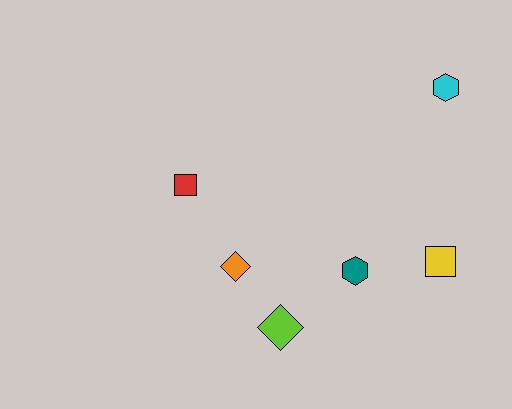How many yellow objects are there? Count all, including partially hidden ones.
There is 1 yellow object.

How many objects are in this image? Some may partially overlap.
There are 6 objects.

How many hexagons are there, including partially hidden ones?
There are 2 hexagons.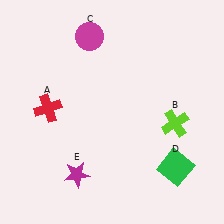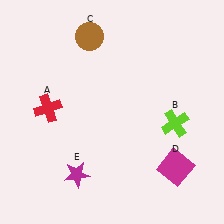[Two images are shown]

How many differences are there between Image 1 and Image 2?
There are 2 differences between the two images.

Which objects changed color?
C changed from magenta to brown. D changed from green to magenta.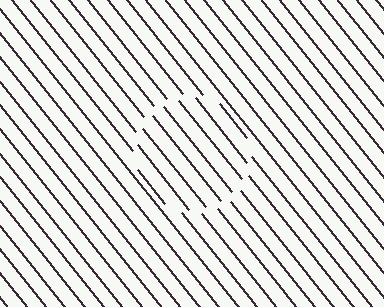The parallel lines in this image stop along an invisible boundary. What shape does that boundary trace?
An illusory circle. The interior of the shape contains the same grating, shifted by half a period — the contour is defined by the phase discontinuity where line-ends from the inner and outer gratings abut.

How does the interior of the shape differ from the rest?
The interior of the shape contains the same grating, shifted by half a period — the contour is defined by the phase discontinuity where line-ends from the inner and outer gratings abut.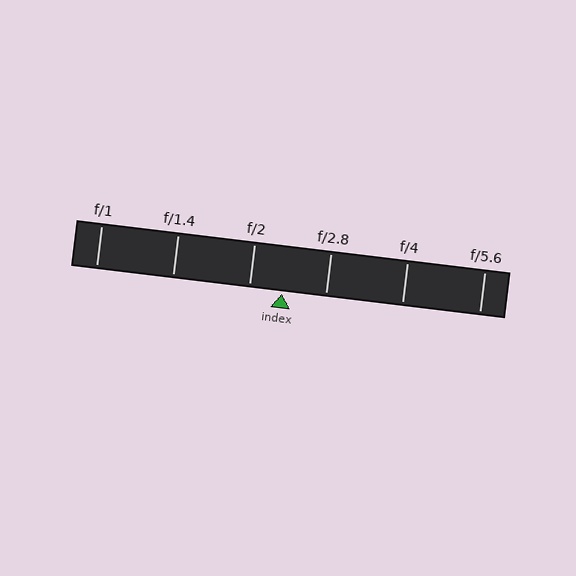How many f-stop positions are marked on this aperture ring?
There are 6 f-stop positions marked.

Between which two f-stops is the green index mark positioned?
The index mark is between f/2 and f/2.8.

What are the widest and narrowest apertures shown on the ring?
The widest aperture shown is f/1 and the narrowest is f/5.6.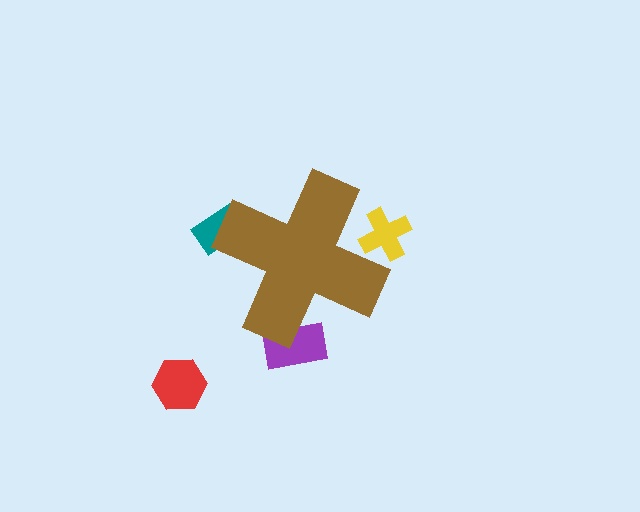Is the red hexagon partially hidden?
No, the red hexagon is fully visible.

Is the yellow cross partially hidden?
Yes, the yellow cross is partially hidden behind the brown cross.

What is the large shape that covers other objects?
A brown cross.